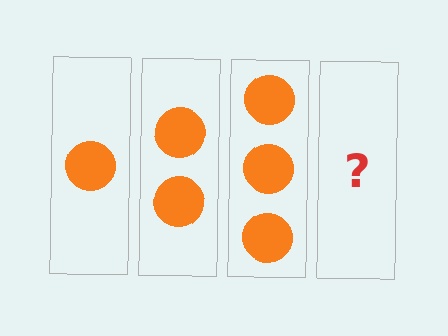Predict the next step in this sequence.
The next step is 4 circles.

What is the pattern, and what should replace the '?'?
The pattern is that each step adds one more circle. The '?' should be 4 circles.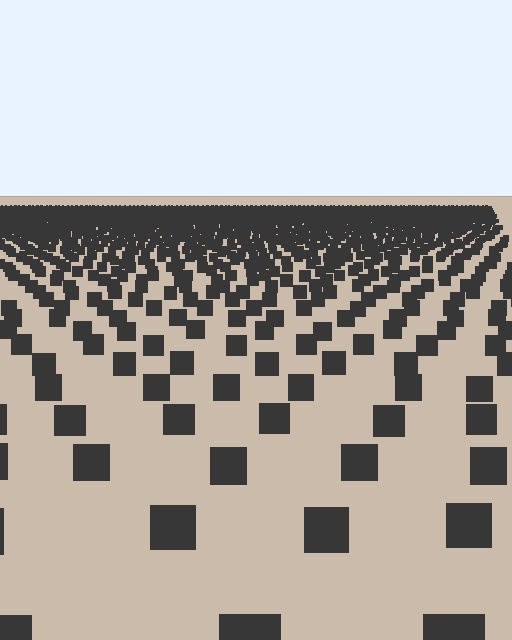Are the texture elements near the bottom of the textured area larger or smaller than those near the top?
Larger. Near the bottom, elements are closer to the viewer and appear at a bigger on-screen size.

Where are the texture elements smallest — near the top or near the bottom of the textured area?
Near the top.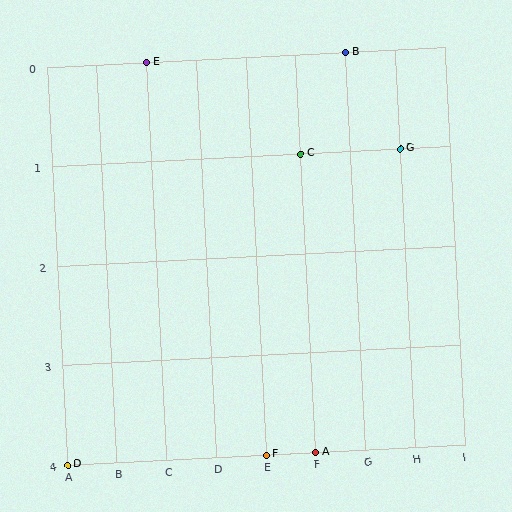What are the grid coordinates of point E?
Point E is at grid coordinates (C, 0).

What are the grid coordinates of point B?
Point B is at grid coordinates (G, 0).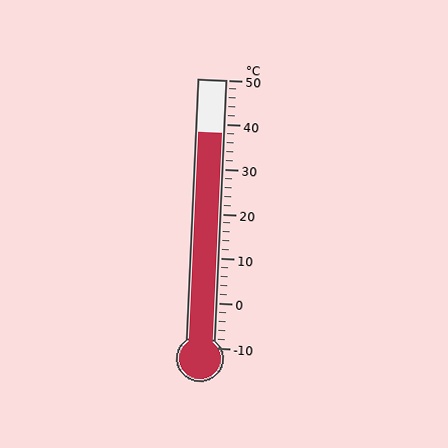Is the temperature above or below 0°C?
The temperature is above 0°C.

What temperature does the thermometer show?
The thermometer shows approximately 38°C.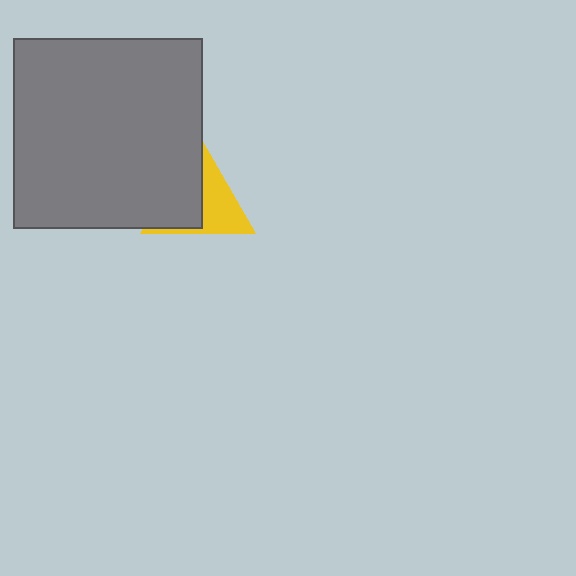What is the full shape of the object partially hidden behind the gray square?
The partially hidden object is a yellow triangle.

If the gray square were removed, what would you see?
You would see the complete yellow triangle.